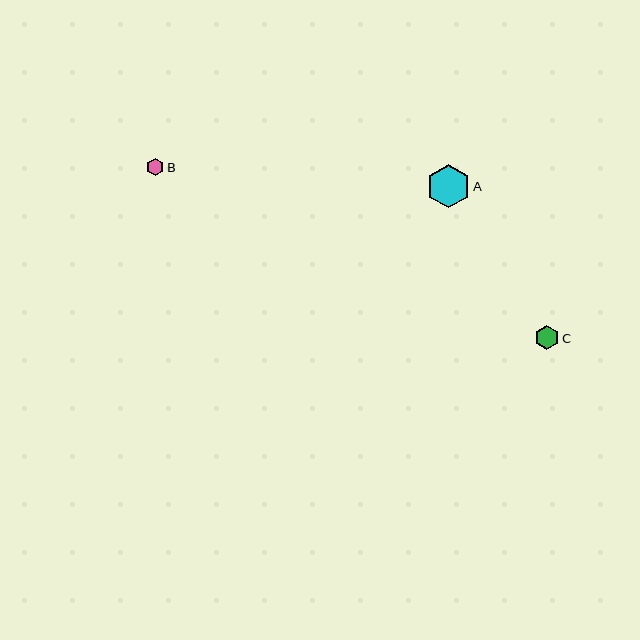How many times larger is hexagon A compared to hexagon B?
Hexagon A is approximately 2.5 times the size of hexagon B.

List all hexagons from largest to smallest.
From largest to smallest: A, C, B.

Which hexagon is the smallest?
Hexagon B is the smallest with a size of approximately 17 pixels.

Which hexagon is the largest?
Hexagon A is the largest with a size of approximately 43 pixels.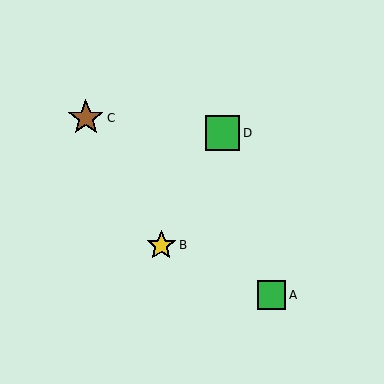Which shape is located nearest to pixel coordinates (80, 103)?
The brown star (labeled C) at (86, 118) is nearest to that location.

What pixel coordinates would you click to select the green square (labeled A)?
Click at (272, 295) to select the green square A.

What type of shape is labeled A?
Shape A is a green square.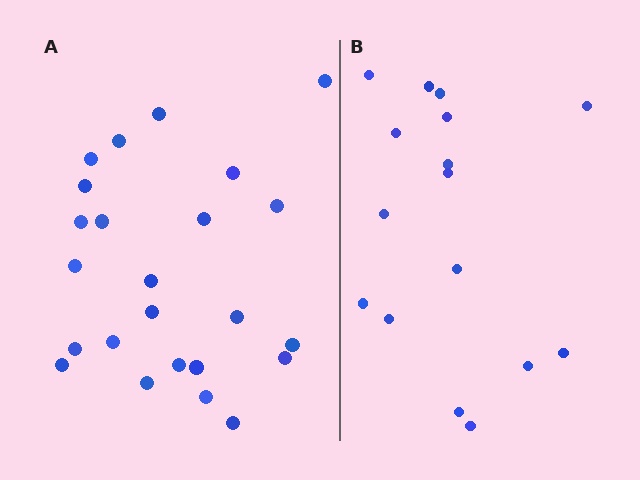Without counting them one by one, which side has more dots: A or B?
Region A (the left region) has more dots.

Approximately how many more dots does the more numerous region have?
Region A has roughly 8 or so more dots than region B.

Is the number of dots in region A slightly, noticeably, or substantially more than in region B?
Region A has substantially more. The ratio is roughly 1.5 to 1.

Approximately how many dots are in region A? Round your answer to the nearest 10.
About 20 dots. (The exact count is 24, which rounds to 20.)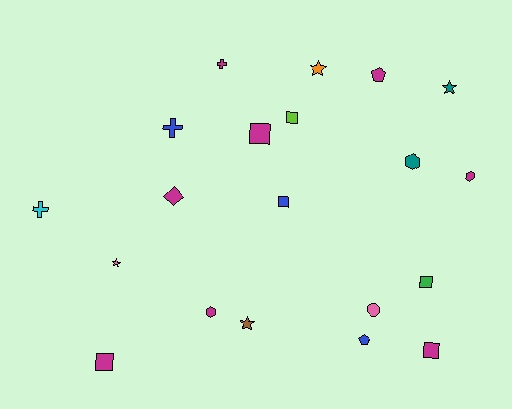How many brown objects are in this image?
There is 1 brown object.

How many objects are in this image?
There are 20 objects.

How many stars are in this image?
There are 4 stars.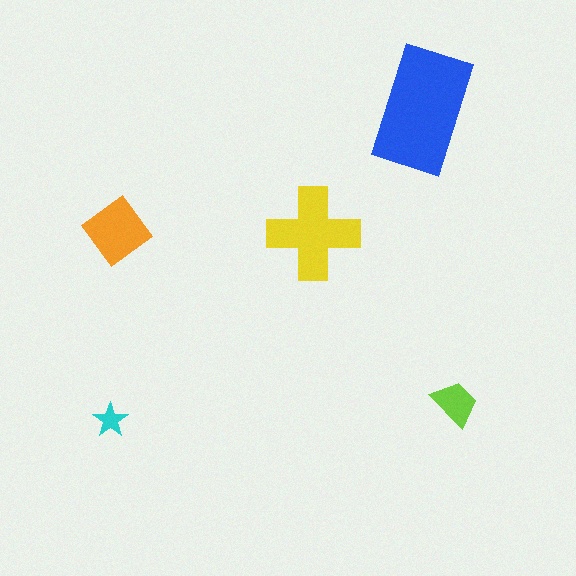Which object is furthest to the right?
The lime trapezoid is rightmost.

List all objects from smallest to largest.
The cyan star, the lime trapezoid, the orange diamond, the yellow cross, the blue rectangle.